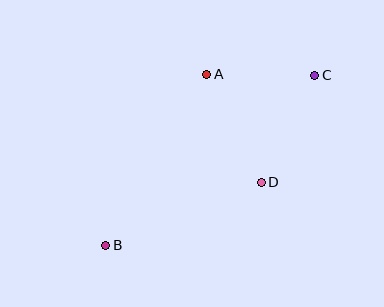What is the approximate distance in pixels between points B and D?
The distance between B and D is approximately 168 pixels.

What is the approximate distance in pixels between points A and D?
The distance between A and D is approximately 121 pixels.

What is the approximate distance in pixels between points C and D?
The distance between C and D is approximately 120 pixels.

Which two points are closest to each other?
Points A and C are closest to each other.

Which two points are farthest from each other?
Points B and C are farthest from each other.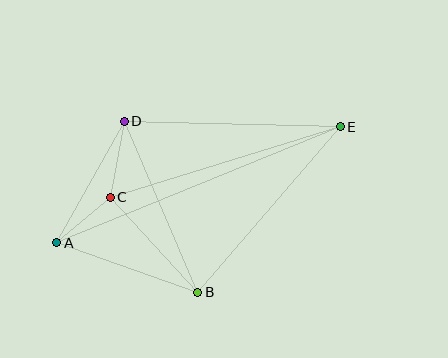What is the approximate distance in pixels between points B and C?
The distance between B and C is approximately 129 pixels.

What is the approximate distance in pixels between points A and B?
The distance between A and B is approximately 149 pixels.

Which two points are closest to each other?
Points A and C are closest to each other.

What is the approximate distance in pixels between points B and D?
The distance between B and D is approximately 186 pixels.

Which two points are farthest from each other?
Points A and E are farthest from each other.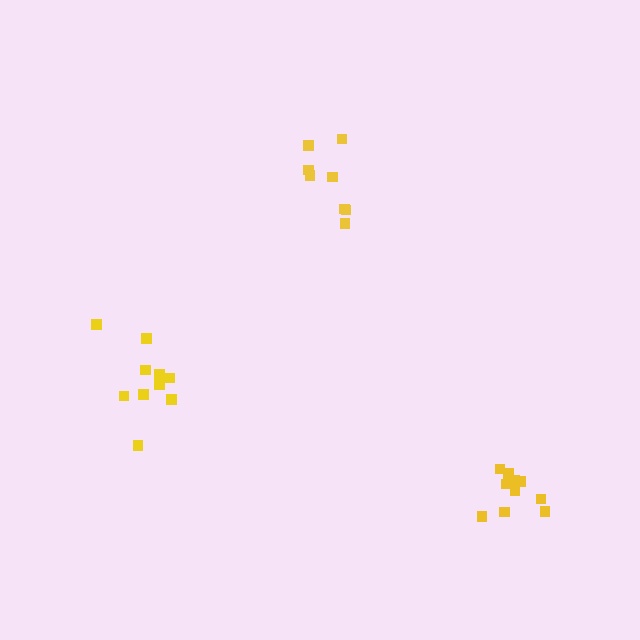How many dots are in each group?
Group 1: 10 dots, Group 2: 10 dots, Group 3: 8 dots (28 total).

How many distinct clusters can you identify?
There are 3 distinct clusters.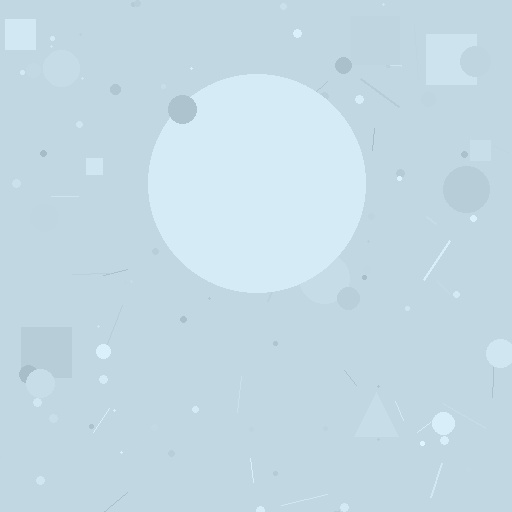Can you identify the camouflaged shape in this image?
The camouflaged shape is a circle.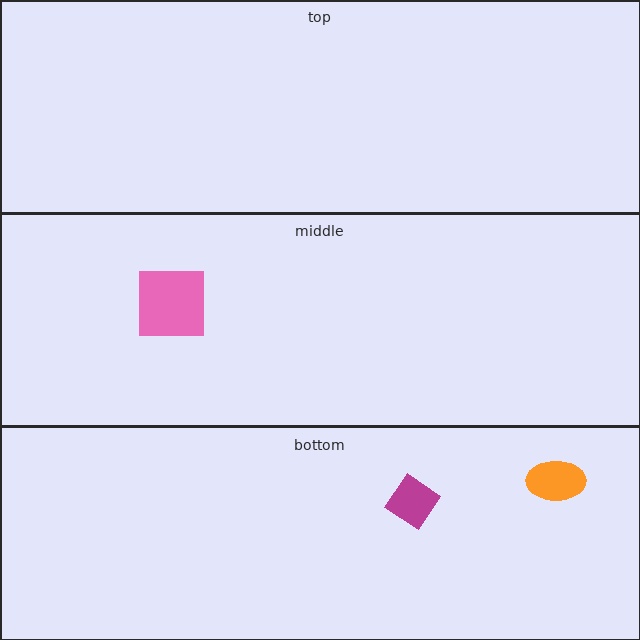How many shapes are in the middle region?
1.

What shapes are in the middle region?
The pink square.